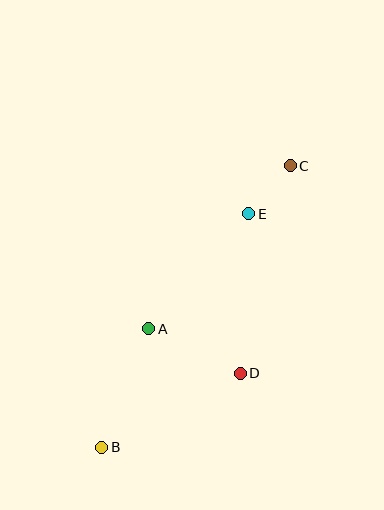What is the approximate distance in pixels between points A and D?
The distance between A and D is approximately 101 pixels.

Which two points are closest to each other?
Points C and E are closest to each other.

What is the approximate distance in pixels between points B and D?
The distance between B and D is approximately 157 pixels.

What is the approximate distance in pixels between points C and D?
The distance between C and D is approximately 213 pixels.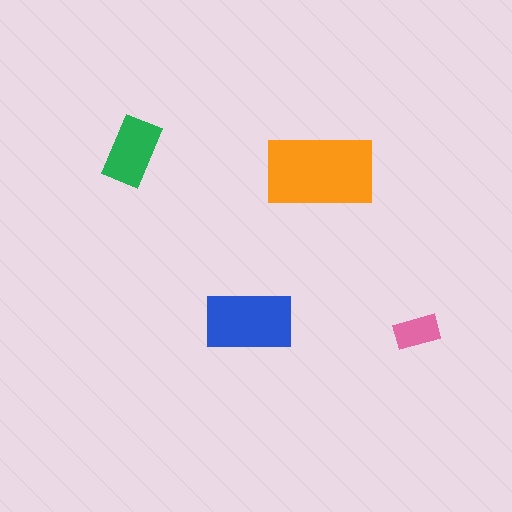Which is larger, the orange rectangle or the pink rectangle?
The orange one.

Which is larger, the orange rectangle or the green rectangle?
The orange one.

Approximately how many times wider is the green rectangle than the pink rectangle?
About 1.5 times wider.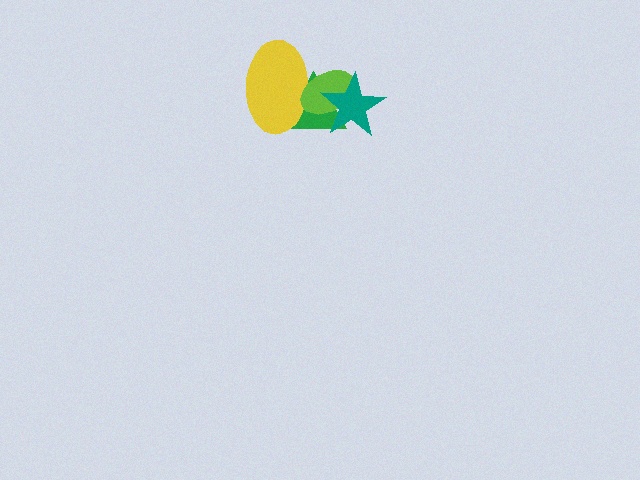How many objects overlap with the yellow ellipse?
2 objects overlap with the yellow ellipse.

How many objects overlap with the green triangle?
3 objects overlap with the green triangle.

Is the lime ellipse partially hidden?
Yes, it is partially covered by another shape.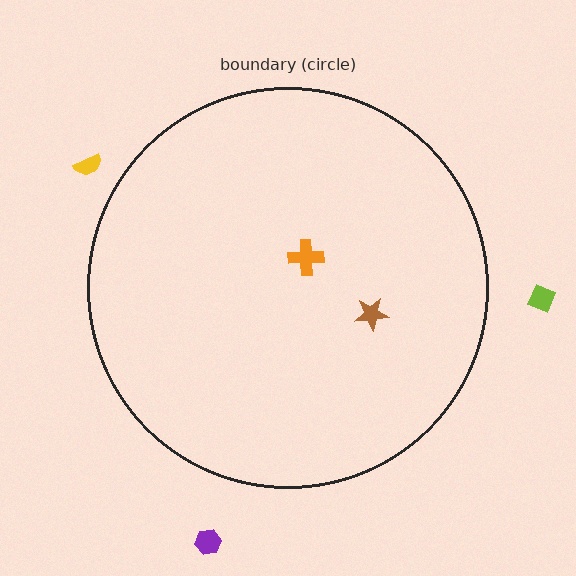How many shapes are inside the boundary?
2 inside, 3 outside.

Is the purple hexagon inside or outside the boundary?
Outside.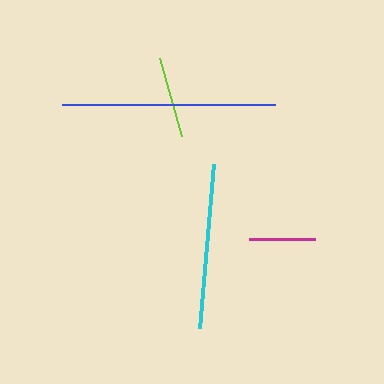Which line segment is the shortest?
The magenta line is the shortest at approximately 66 pixels.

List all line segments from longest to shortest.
From longest to shortest: blue, cyan, lime, magenta.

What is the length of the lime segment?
The lime segment is approximately 81 pixels long.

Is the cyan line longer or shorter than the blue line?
The blue line is longer than the cyan line.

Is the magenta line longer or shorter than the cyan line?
The cyan line is longer than the magenta line.